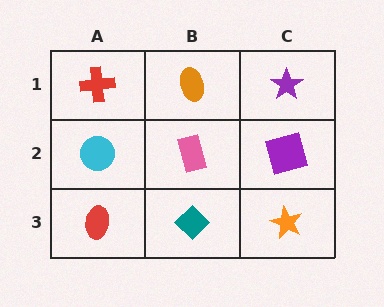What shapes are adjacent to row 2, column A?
A red cross (row 1, column A), a red ellipse (row 3, column A), a pink rectangle (row 2, column B).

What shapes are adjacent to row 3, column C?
A purple square (row 2, column C), a teal diamond (row 3, column B).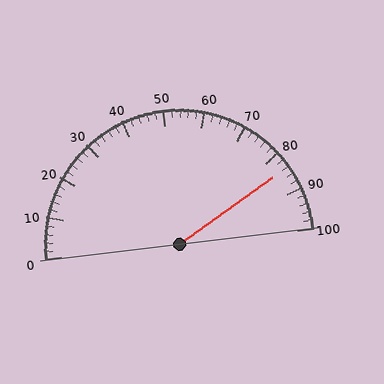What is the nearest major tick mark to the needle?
The nearest major tick mark is 80.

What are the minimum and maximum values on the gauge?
The gauge ranges from 0 to 100.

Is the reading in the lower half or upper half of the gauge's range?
The reading is in the upper half of the range (0 to 100).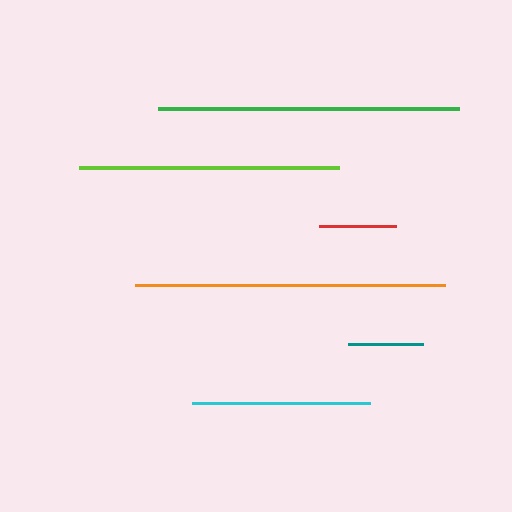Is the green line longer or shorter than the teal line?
The green line is longer than the teal line.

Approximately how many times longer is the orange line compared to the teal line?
The orange line is approximately 4.1 times the length of the teal line.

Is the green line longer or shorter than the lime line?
The green line is longer than the lime line.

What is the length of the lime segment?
The lime segment is approximately 260 pixels long.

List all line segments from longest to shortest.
From longest to shortest: orange, green, lime, cyan, red, teal.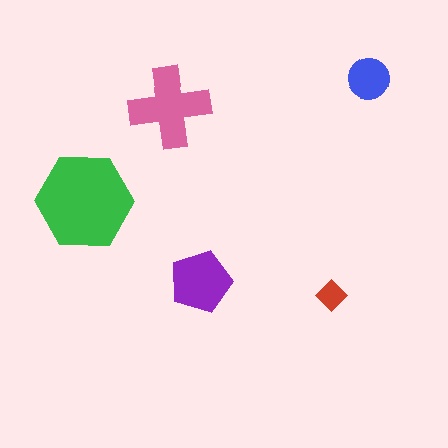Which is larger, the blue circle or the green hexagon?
The green hexagon.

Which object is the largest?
The green hexagon.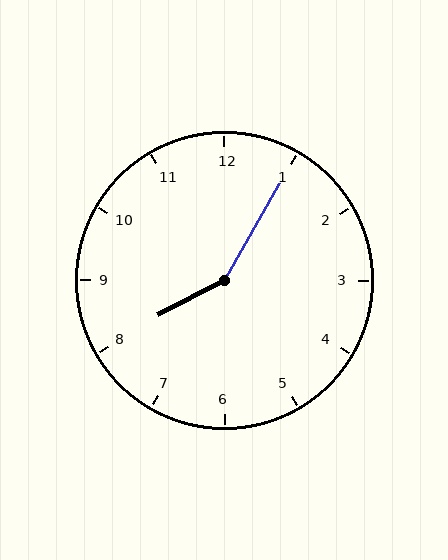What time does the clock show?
8:05.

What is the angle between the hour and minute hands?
Approximately 148 degrees.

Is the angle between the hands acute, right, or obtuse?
It is obtuse.